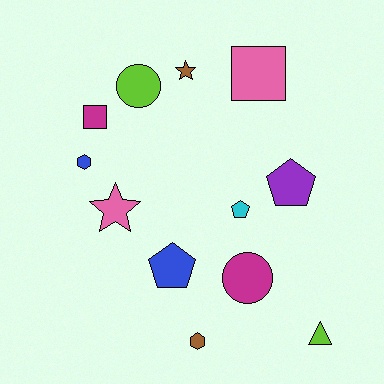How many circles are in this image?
There are 2 circles.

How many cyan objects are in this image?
There is 1 cyan object.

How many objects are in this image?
There are 12 objects.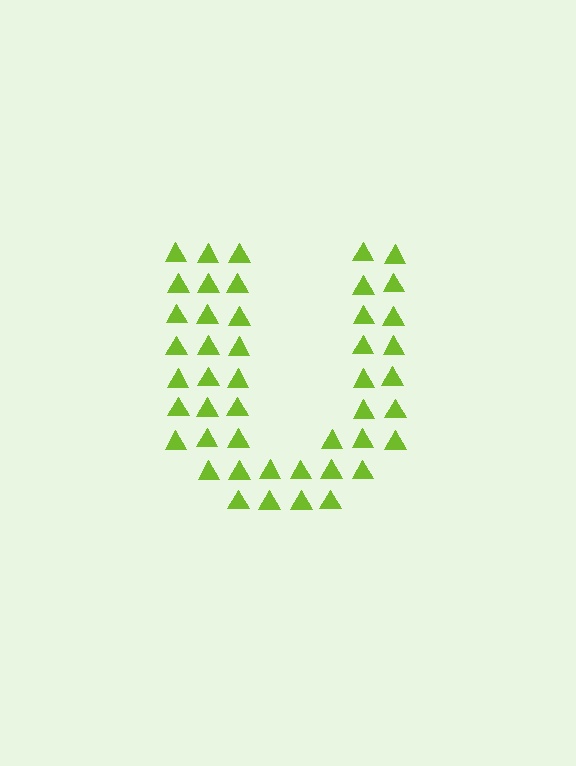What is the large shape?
The large shape is the letter U.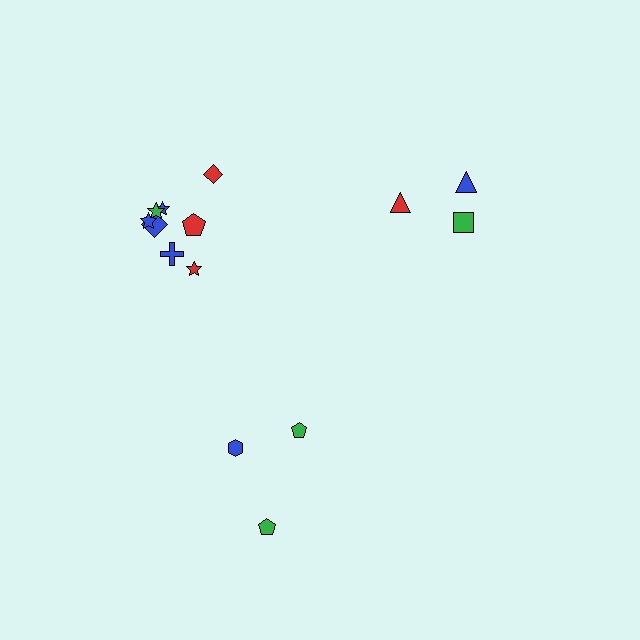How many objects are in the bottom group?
There are 3 objects.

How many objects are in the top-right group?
There are 3 objects.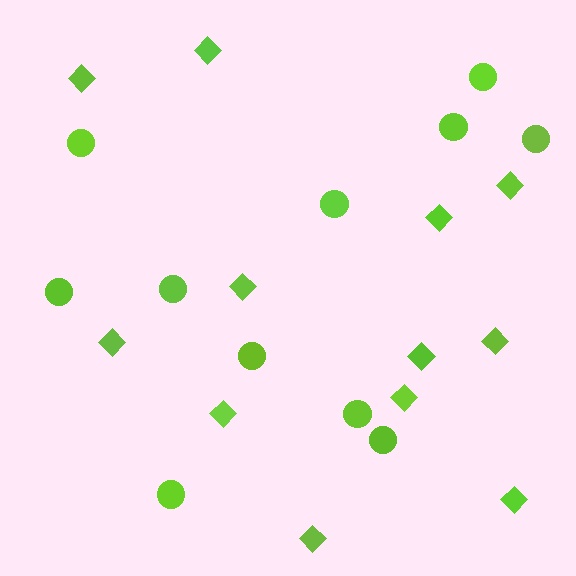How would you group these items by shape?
There are 2 groups: one group of circles (11) and one group of diamonds (12).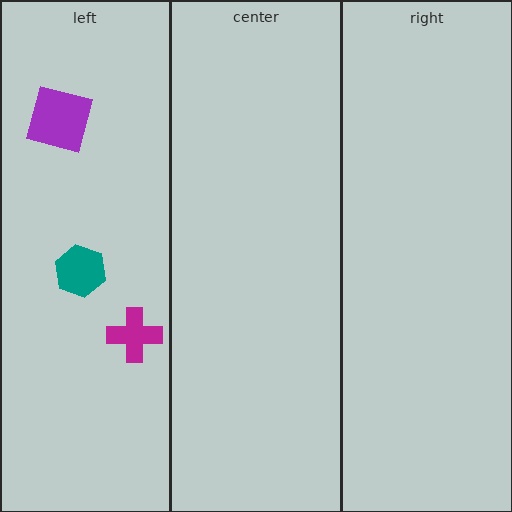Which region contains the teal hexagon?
The left region.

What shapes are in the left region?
The magenta cross, the purple square, the teal hexagon.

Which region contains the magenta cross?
The left region.